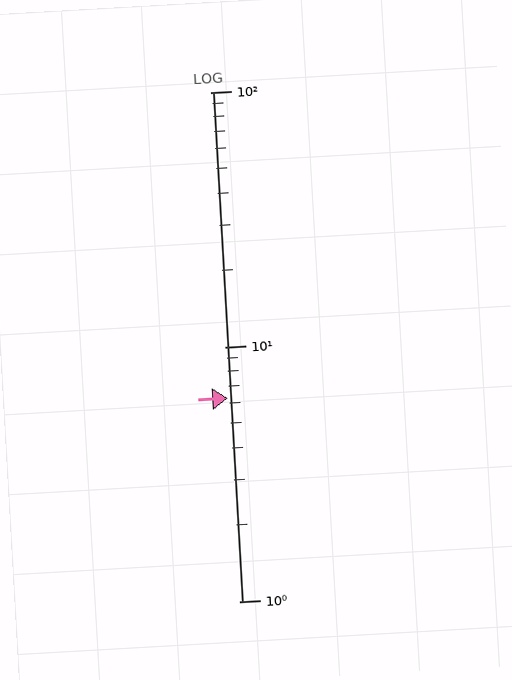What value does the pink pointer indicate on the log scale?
The pointer indicates approximately 6.3.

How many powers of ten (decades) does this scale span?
The scale spans 2 decades, from 1 to 100.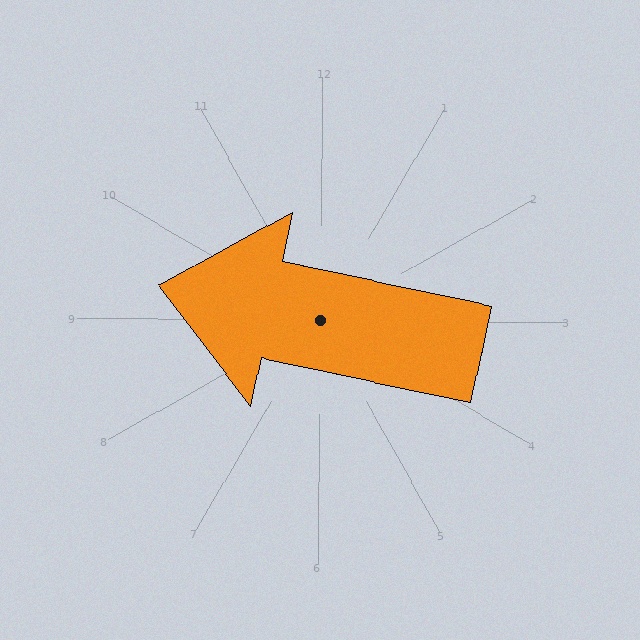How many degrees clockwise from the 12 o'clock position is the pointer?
Approximately 282 degrees.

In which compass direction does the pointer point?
West.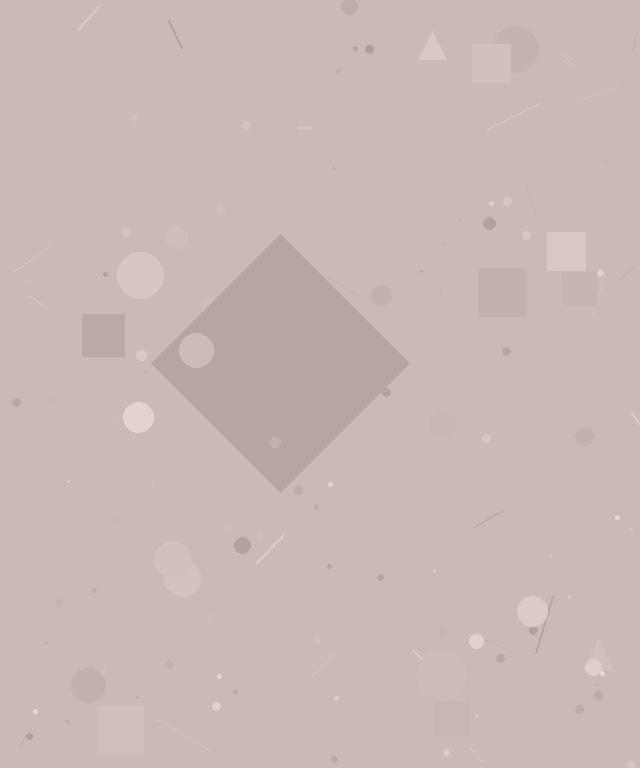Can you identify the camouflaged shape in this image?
The camouflaged shape is a diamond.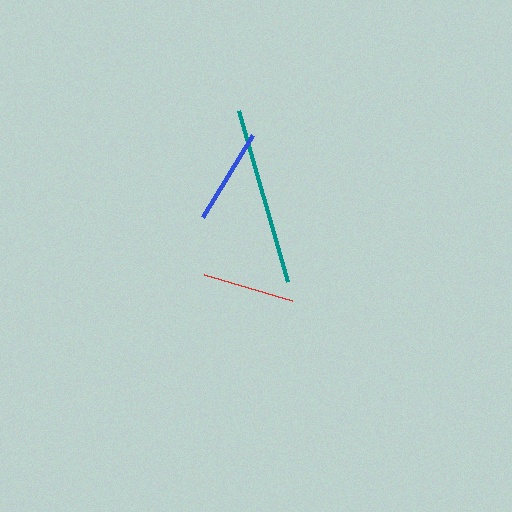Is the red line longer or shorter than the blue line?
The blue line is longer than the red line.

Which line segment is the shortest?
The red line is the shortest at approximately 91 pixels.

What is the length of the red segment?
The red segment is approximately 91 pixels long.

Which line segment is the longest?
The teal line is the longest at approximately 178 pixels.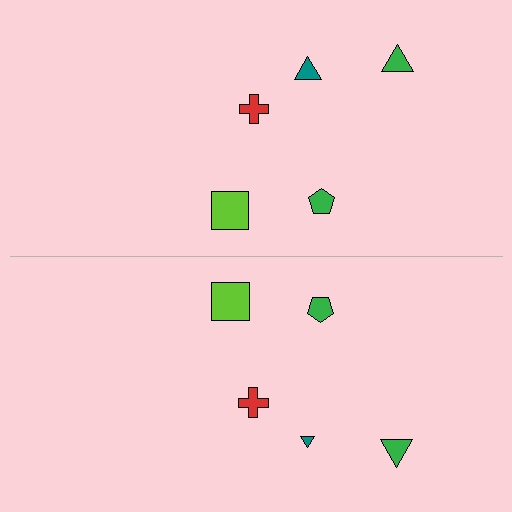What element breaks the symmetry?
The teal triangle on the bottom side has a different size than its mirror counterpart.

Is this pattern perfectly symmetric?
No, the pattern is not perfectly symmetric. The teal triangle on the bottom side has a different size than its mirror counterpart.